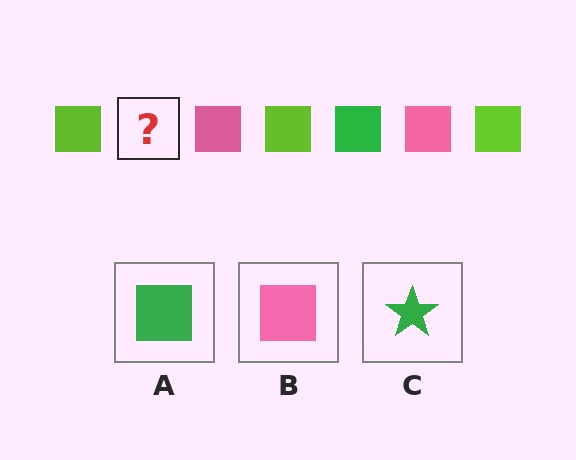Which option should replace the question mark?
Option A.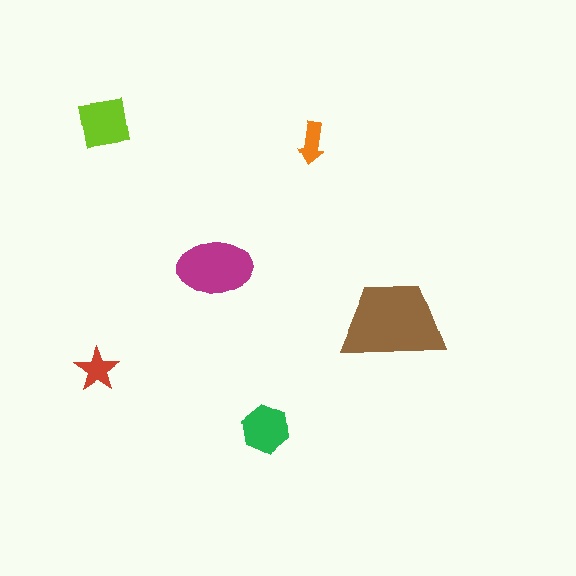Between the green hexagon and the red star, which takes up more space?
The green hexagon.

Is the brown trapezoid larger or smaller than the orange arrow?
Larger.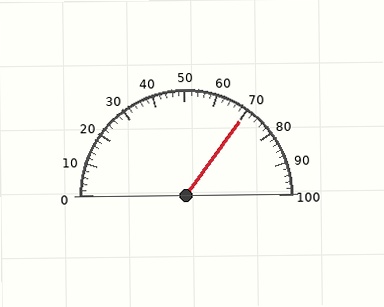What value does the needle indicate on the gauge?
The needle indicates approximately 70.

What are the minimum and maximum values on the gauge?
The gauge ranges from 0 to 100.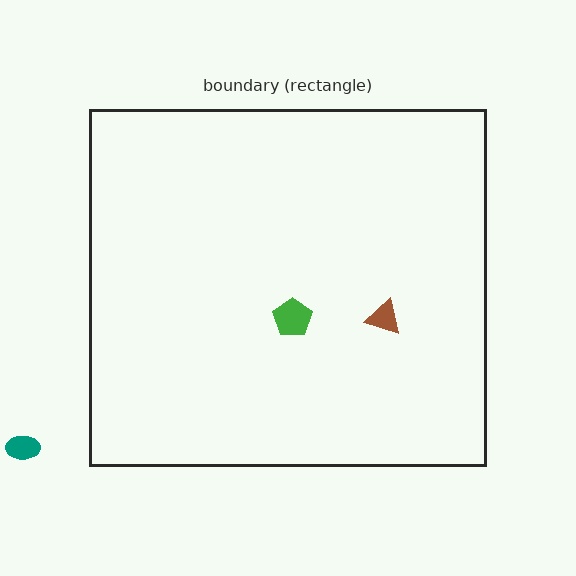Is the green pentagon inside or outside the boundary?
Inside.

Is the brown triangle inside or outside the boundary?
Inside.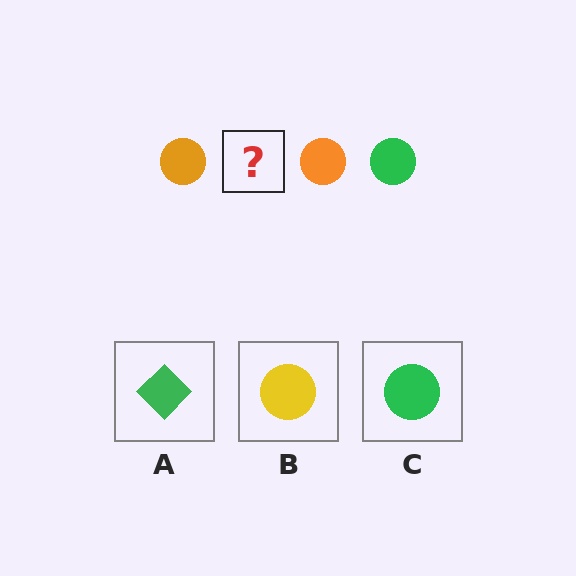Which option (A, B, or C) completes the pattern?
C.